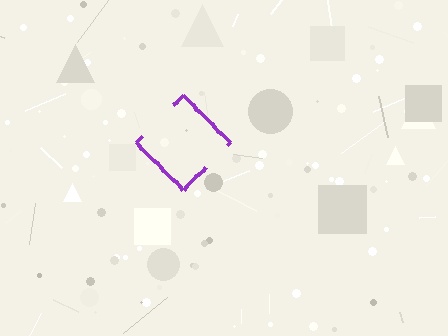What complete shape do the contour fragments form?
The contour fragments form a diamond.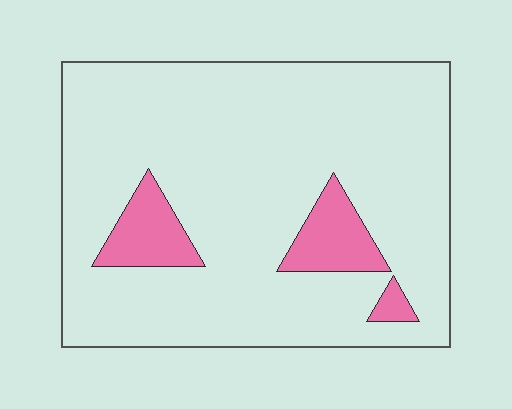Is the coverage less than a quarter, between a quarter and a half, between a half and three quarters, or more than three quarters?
Less than a quarter.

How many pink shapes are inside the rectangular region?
3.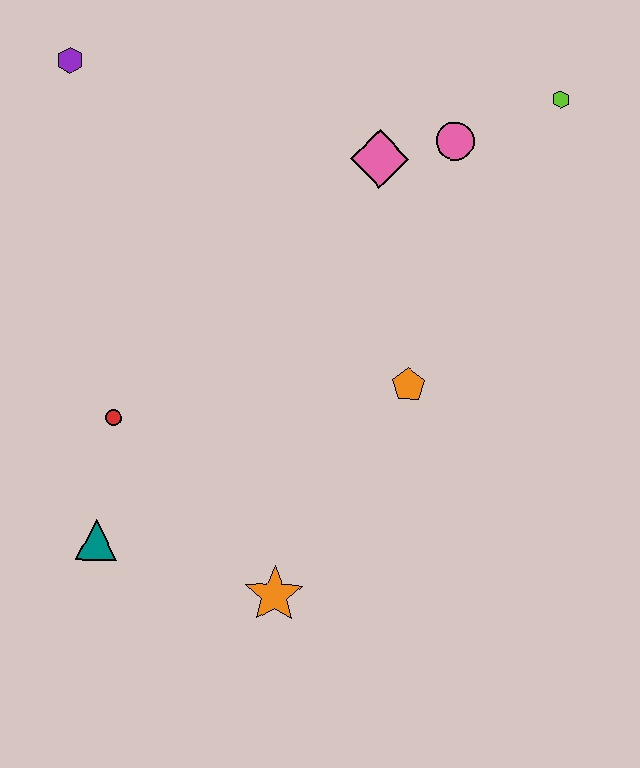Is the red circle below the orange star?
No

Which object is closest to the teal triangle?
The red circle is closest to the teal triangle.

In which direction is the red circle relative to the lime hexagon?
The red circle is to the left of the lime hexagon.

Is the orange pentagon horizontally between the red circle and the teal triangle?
No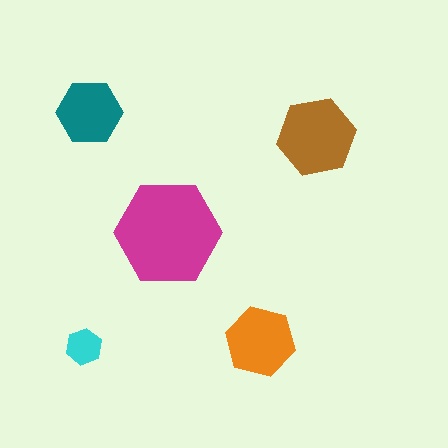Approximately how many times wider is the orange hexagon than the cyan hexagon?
About 2 times wider.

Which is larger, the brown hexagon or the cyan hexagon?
The brown one.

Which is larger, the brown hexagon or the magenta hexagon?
The magenta one.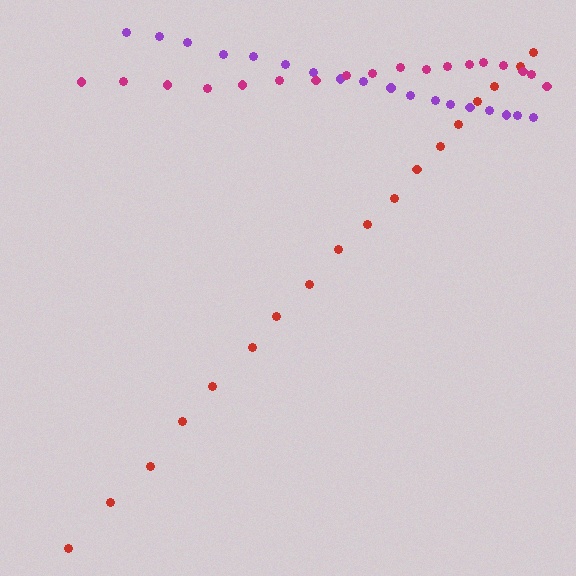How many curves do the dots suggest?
There are 3 distinct paths.